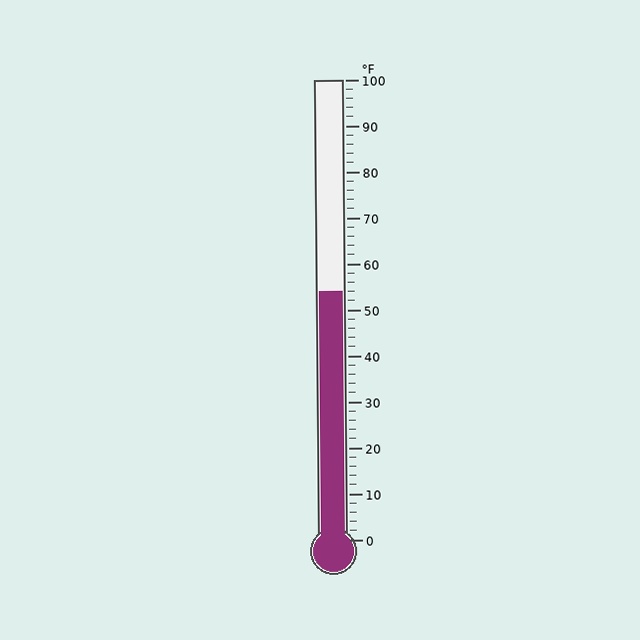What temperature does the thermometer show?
The thermometer shows approximately 54°F.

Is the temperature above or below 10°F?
The temperature is above 10°F.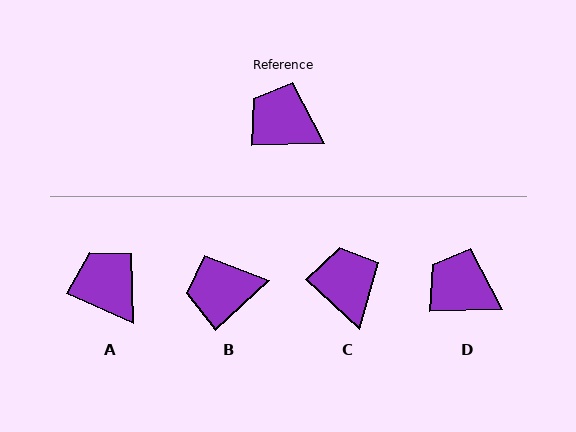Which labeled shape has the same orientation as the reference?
D.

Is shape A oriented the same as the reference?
No, it is off by about 26 degrees.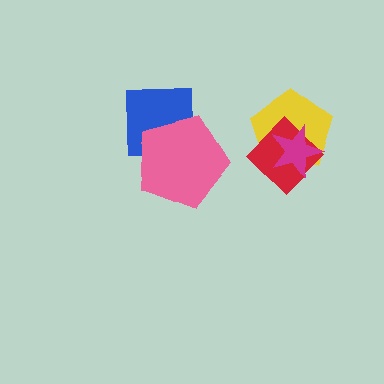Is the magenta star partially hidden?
No, no other shape covers it.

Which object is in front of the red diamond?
The magenta star is in front of the red diamond.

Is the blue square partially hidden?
Yes, it is partially covered by another shape.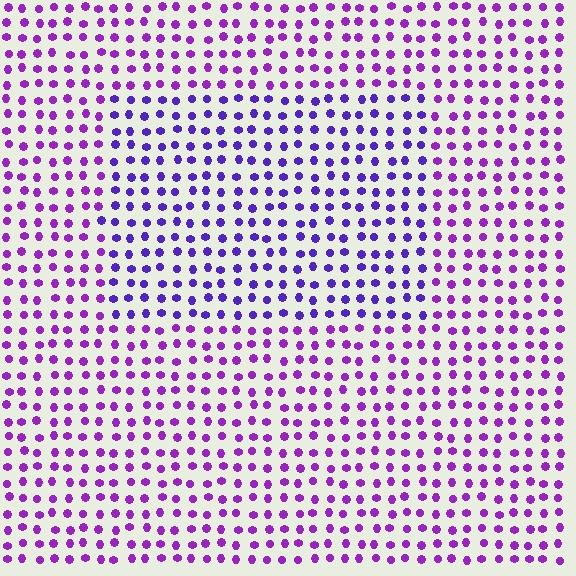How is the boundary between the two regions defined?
The boundary is defined purely by a slight shift in hue (about 28 degrees). Spacing, size, and orientation are identical on both sides.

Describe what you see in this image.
The image is filled with small purple elements in a uniform arrangement. A rectangle-shaped region is visible where the elements are tinted to a slightly different hue, forming a subtle color boundary.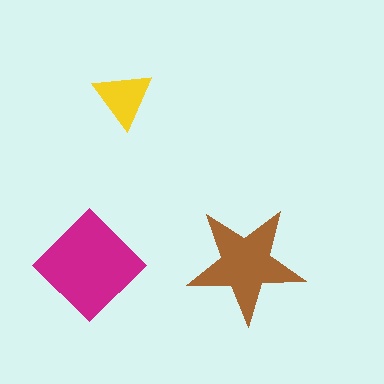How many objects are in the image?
There are 3 objects in the image.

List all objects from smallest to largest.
The yellow triangle, the brown star, the magenta diamond.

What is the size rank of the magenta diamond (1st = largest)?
1st.